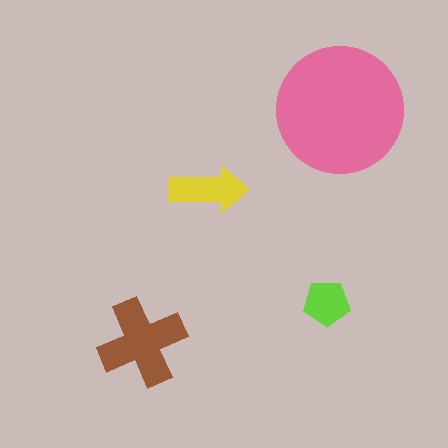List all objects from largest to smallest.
The pink circle, the brown cross, the yellow arrow, the lime pentagon.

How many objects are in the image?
There are 4 objects in the image.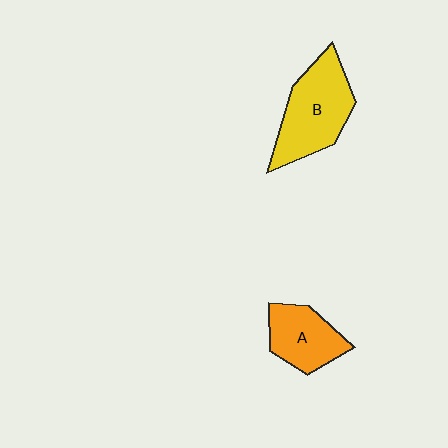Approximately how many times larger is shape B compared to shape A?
Approximately 1.5 times.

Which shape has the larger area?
Shape B (yellow).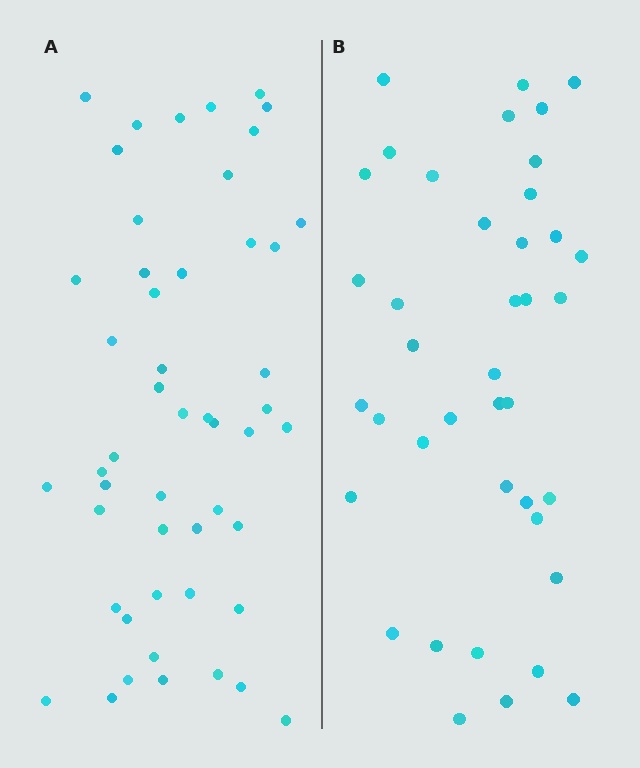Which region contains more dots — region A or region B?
Region A (the left region) has more dots.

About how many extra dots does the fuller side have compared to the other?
Region A has roughly 10 or so more dots than region B.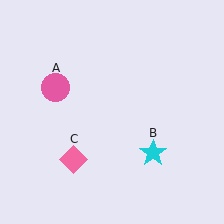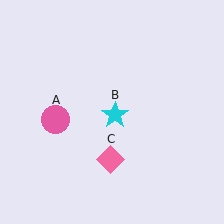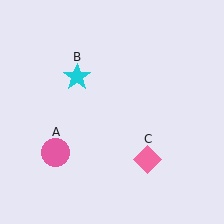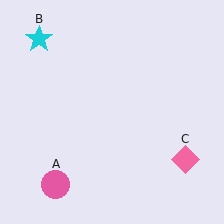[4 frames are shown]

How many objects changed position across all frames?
3 objects changed position: pink circle (object A), cyan star (object B), pink diamond (object C).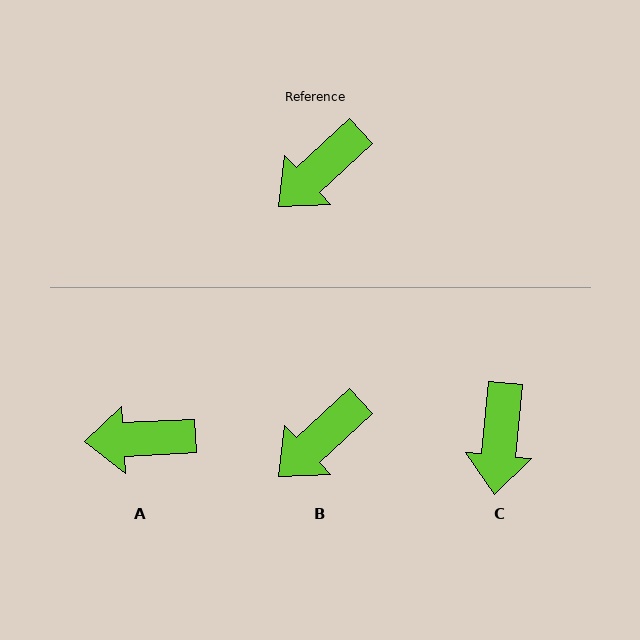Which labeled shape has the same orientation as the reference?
B.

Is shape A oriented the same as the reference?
No, it is off by about 40 degrees.